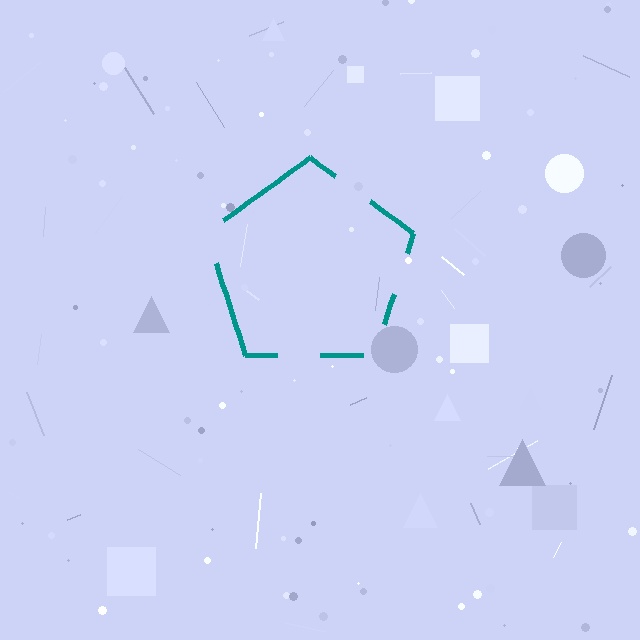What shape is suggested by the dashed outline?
The dashed outline suggests a pentagon.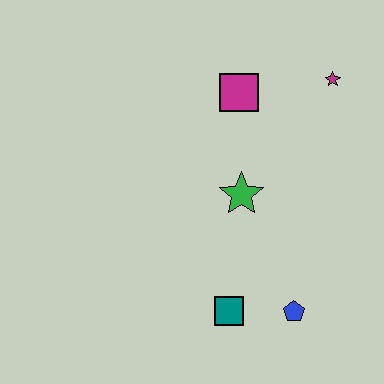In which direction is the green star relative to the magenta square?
The green star is below the magenta square.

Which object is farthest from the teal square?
The magenta star is farthest from the teal square.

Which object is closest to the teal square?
The blue pentagon is closest to the teal square.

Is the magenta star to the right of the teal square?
Yes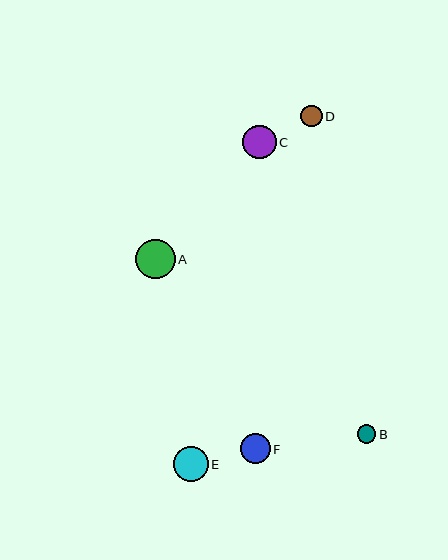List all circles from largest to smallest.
From largest to smallest: A, E, C, F, D, B.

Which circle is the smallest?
Circle B is the smallest with a size of approximately 18 pixels.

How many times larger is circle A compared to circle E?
Circle A is approximately 1.1 times the size of circle E.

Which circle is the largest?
Circle A is the largest with a size of approximately 40 pixels.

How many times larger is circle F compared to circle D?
Circle F is approximately 1.4 times the size of circle D.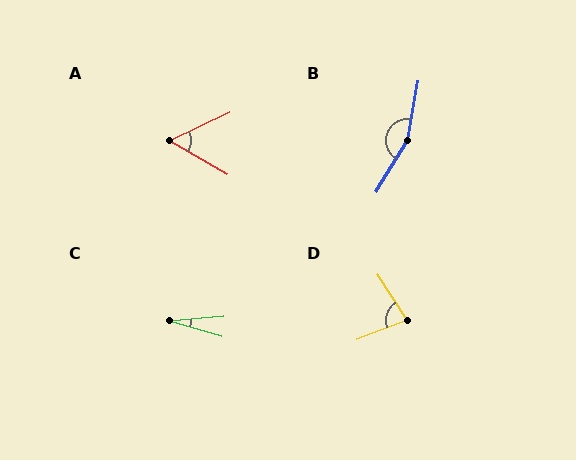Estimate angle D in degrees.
Approximately 77 degrees.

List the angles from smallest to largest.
C (21°), A (56°), D (77°), B (158°).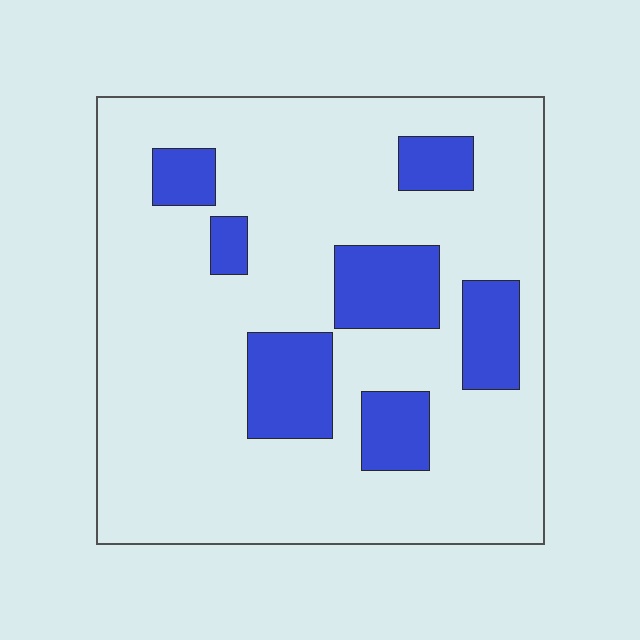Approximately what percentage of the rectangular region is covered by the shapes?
Approximately 20%.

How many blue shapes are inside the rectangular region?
7.